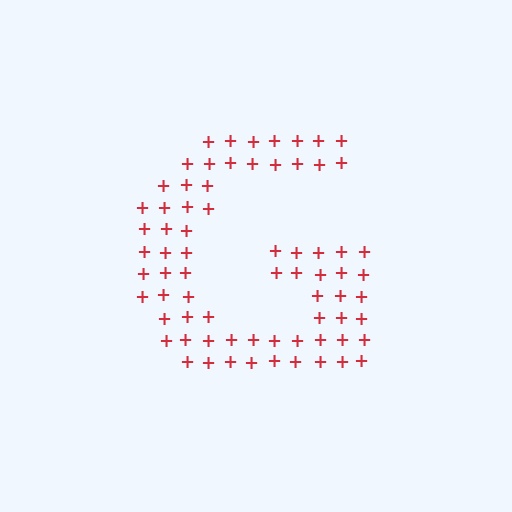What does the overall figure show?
The overall figure shows the letter G.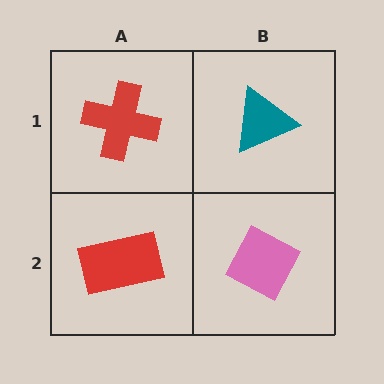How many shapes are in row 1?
2 shapes.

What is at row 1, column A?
A red cross.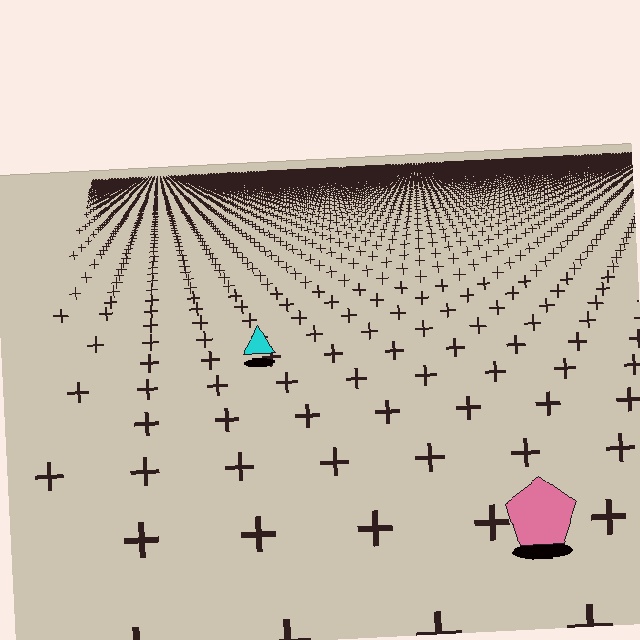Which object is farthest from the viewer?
The cyan triangle is farthest from the viewer. It appears smaller and the ground texture around it is denser.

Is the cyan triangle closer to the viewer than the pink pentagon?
No. The pink pentagon is closer — you can tell from the texture gradient: the ground texture is coarser near it.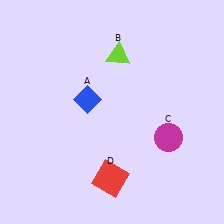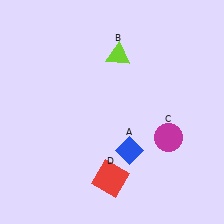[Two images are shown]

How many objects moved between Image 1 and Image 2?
1 object moved between the two images.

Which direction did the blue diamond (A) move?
The blue diamond (A) moved down.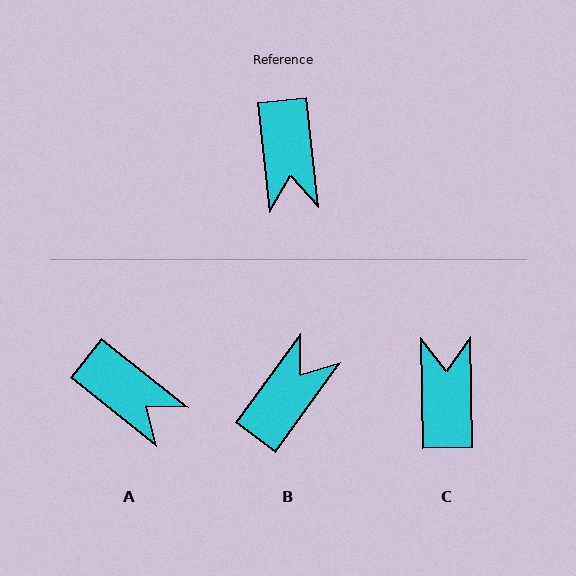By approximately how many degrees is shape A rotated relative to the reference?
Approximately 45 degrees counter-clockwise.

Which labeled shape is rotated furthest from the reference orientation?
C, about 175 degrees away.